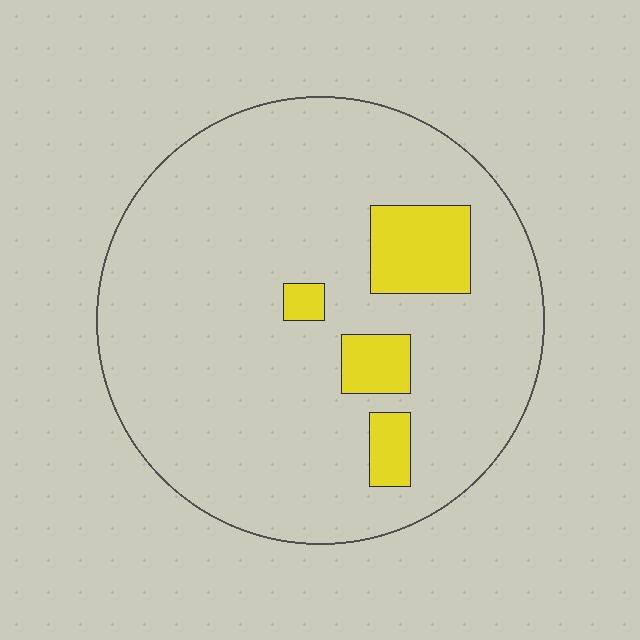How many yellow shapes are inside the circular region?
4.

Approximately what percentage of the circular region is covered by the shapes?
Approximately 10%.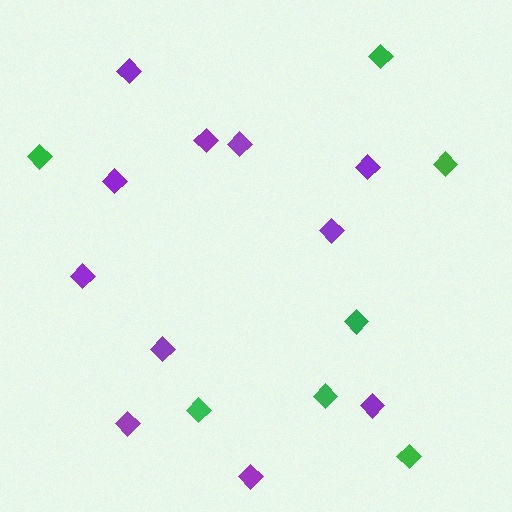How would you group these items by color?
There are 2 groups: one group of green diamonds (7) and one group of purple diamonds (11).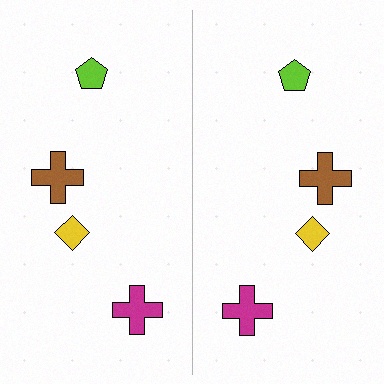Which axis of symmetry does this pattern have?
The pattern has a vertical axis of symmetry running through the center of the image.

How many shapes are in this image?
There are 8 shapes in this image.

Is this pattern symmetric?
Yes, this pattern has bilateral (reflection) symmetry.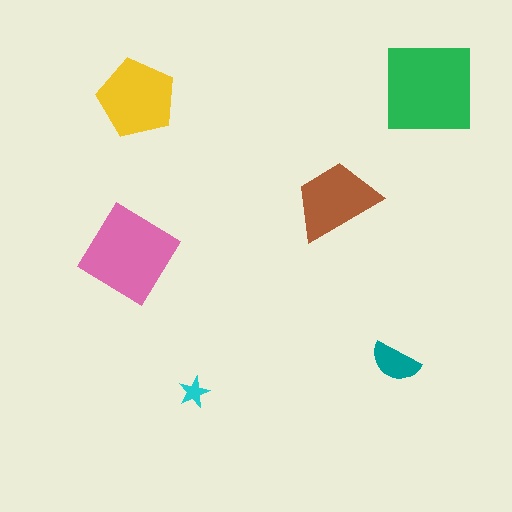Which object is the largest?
The green square.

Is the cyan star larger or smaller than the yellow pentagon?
Smaller.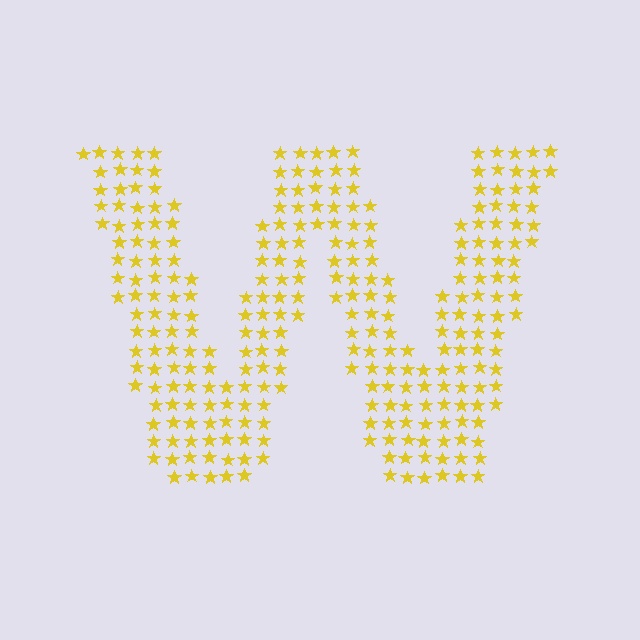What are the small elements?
The small elements are stars.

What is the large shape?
The large shape is the letter W.